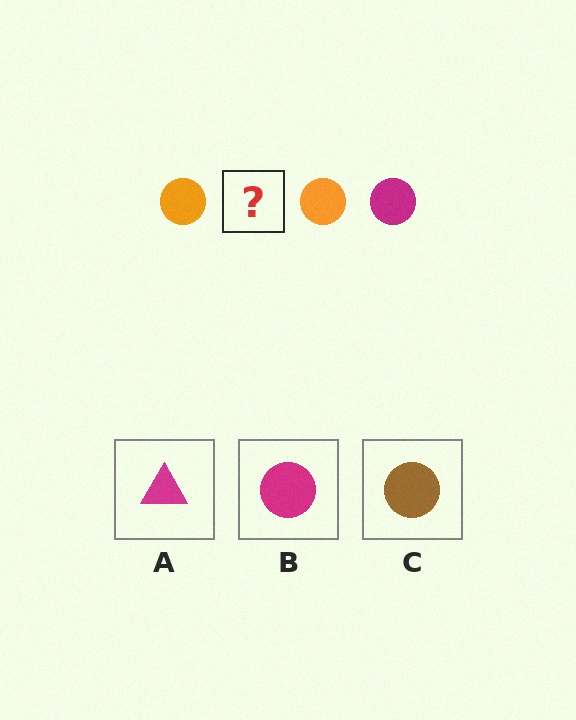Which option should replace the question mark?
Option B.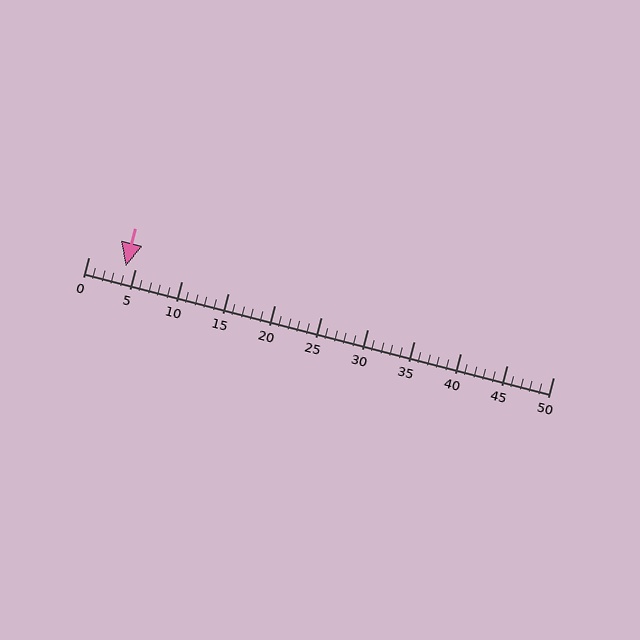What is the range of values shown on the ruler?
The ruler shows values from 0 to 50.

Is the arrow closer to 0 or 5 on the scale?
The arrow is closer to 5.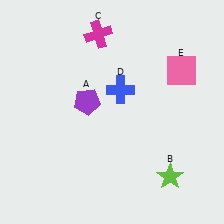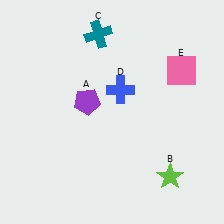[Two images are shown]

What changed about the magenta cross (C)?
In Image 1, C is magenta. In Image 2, it changed to teal.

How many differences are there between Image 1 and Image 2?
There is 1 difference between the two images.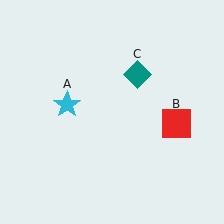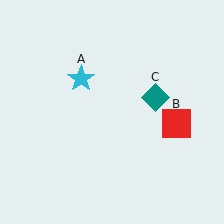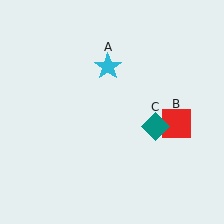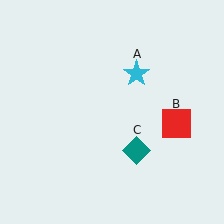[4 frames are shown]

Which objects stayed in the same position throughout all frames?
Red square (object B) remained stationary.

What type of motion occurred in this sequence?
The cyan star (object A), teal diamond (object C) rotated clockwise around the center of the scene.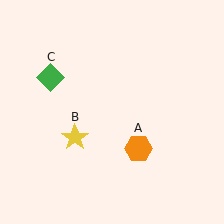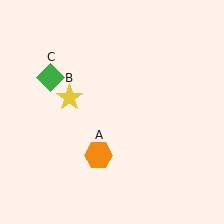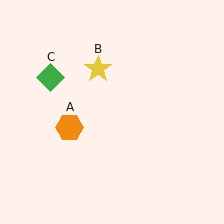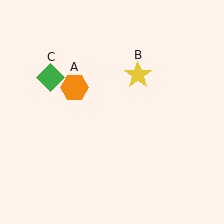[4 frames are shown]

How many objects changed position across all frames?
2 objects changed position: orange hexagon (object A), yellow star (object B).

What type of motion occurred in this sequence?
The orange hexagon (object A), yellow star (object B) rotated clockwise around the center of the scene.